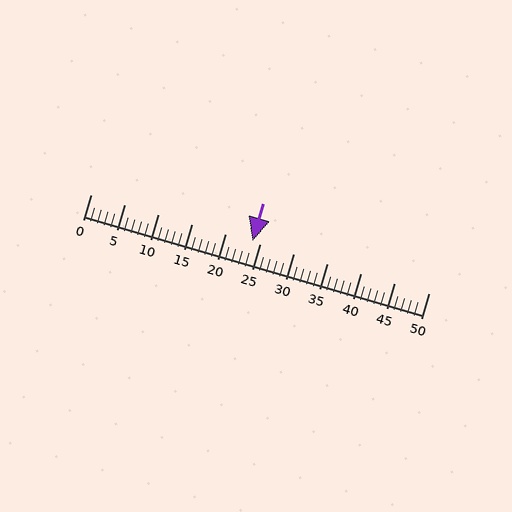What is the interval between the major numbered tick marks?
The major tick marks are spaced 5 units apart.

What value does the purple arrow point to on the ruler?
The purple arrow points to approximately 24.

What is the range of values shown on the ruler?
The ruler shows values from 0 to 50.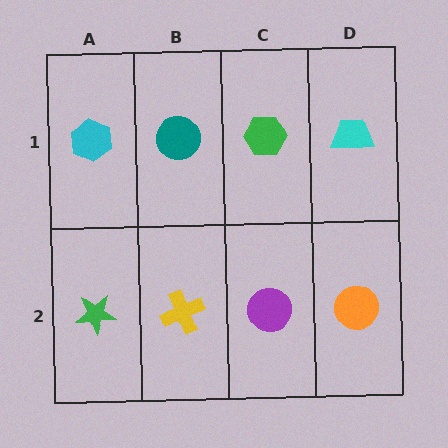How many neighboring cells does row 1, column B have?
3.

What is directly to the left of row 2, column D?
A purple circle.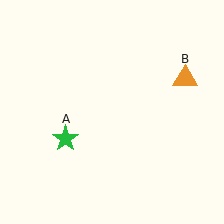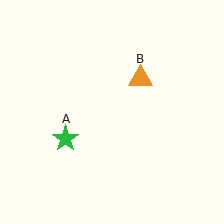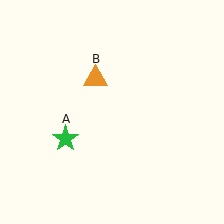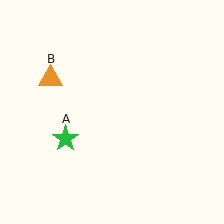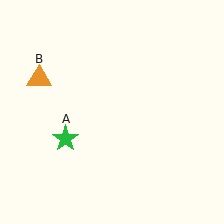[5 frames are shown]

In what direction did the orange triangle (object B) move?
The orange triangle (object B) moved left.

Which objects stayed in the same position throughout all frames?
Green star (object A) remained stationary.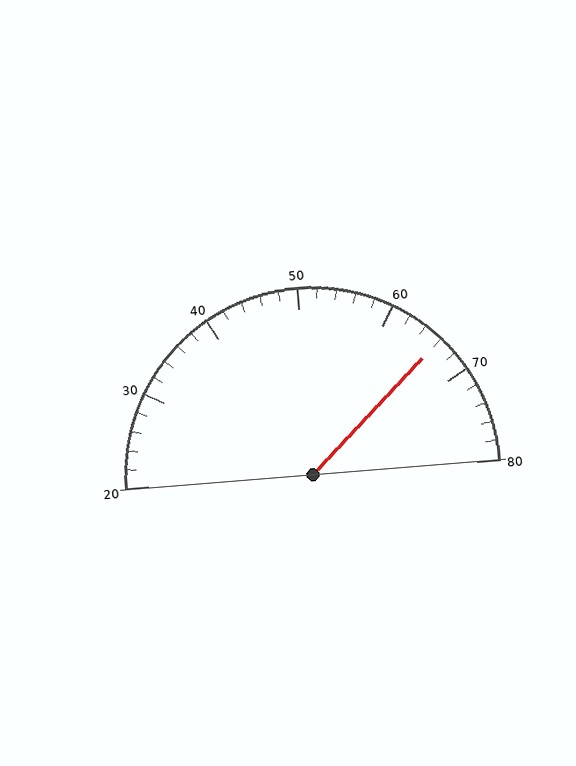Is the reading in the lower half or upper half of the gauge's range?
The reading is in the upper half of the range (20 to 80).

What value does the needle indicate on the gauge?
The needle indicates approximately 66.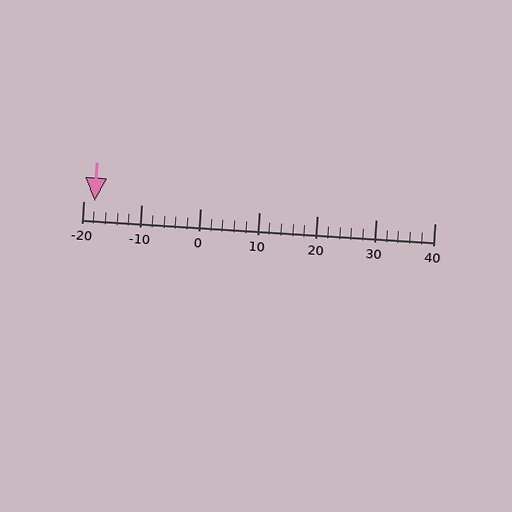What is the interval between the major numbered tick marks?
The major tick marks are spaced 10 units apart.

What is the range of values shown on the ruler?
The ruler shows values from -20 to 40.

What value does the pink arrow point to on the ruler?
The pink arrow points to approximately -18.